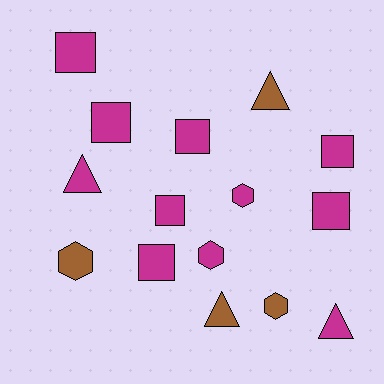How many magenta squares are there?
There are 7 magenta squares.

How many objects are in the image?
There are 15 objects.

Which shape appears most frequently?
Square, with 7 objects.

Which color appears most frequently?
Magenta, with 11 objects.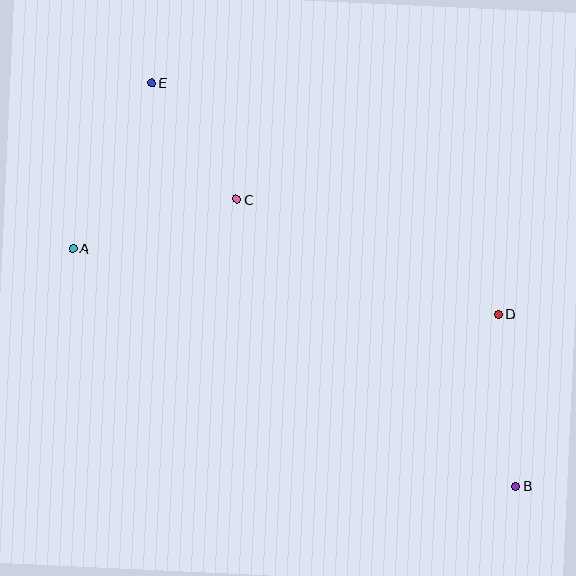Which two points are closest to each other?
Points C and E are closest to each other.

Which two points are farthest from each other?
Points B and E are farthest from each other.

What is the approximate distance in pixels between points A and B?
The distance between A and B is approximately 502 pixels.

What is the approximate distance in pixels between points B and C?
The distance between B and C is approximately 400 pixels.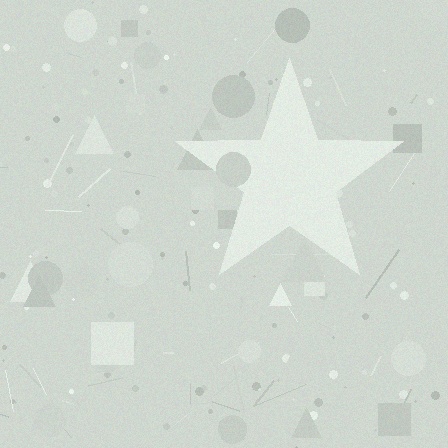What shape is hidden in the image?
A star is hidden in the image.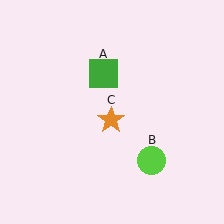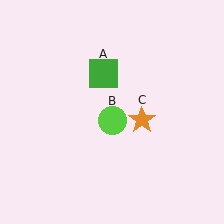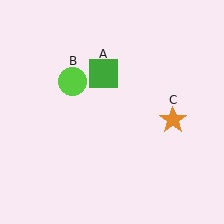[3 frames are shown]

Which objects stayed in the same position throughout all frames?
Green square (object A) remained stationary.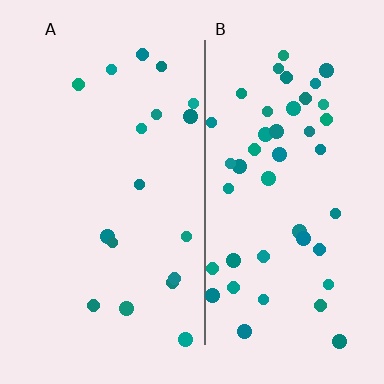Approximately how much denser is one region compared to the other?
Approximately 2.5× — region B over region A.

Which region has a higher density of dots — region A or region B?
B (the right).